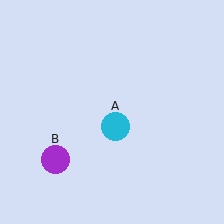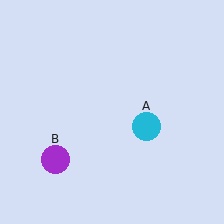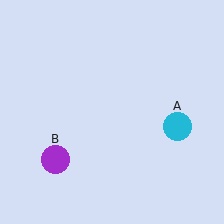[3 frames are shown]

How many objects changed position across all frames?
1 object changed position: cyan circle (object A).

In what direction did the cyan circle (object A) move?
The cyan circle (object A) moved right.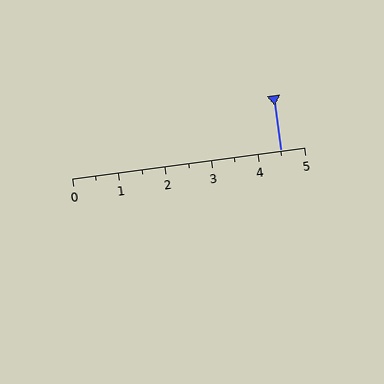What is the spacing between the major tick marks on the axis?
The major ticks are spaced 1 apart.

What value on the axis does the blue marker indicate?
The marker indicates approximately 4.5.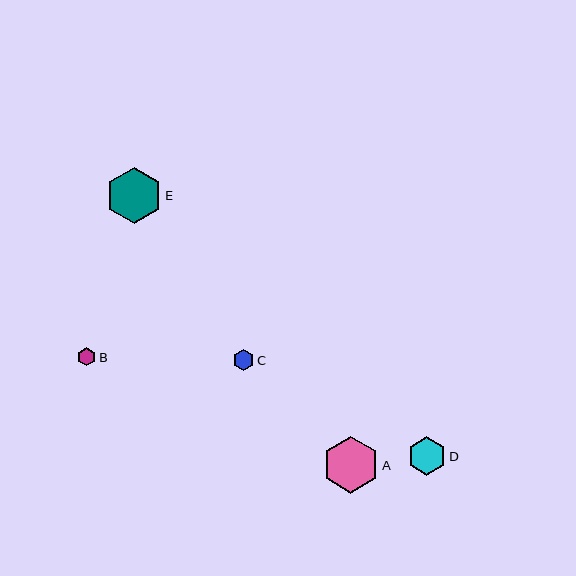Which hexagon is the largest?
Hexagon A is the largest with a size of approximately 56 pixels.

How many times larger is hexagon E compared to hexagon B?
Hexagon E is approximately 3.1 times the size of hexagon B.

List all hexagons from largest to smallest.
From largest to smallest: A, E, D, C, B.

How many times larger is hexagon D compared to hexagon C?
Hexagon D is approximately 1.8 times the size of hexagon C.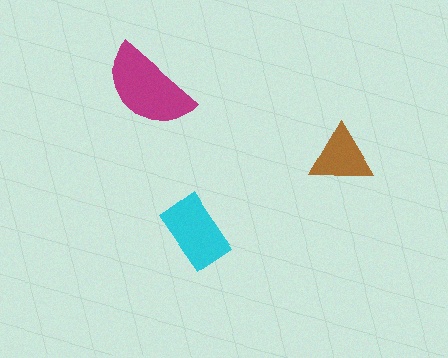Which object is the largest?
The magenta semicircle.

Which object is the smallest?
The brown triangle.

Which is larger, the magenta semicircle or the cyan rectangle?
The magenta semicircle.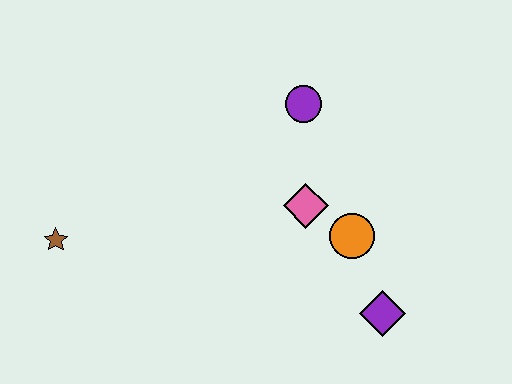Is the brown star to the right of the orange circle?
No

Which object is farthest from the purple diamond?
The brown star is farthest from the purple diamond.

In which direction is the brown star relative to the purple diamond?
The brown star is to the left of the purple diamond.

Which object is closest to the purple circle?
The pink diamond is closest to the purple circle.